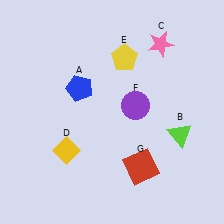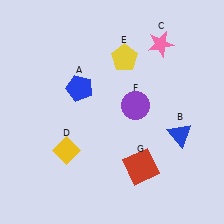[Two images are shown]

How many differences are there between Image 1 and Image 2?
There is 1 difference between the two images.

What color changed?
The triangle (B) changed from lime in Image 1 to blue in Image 2.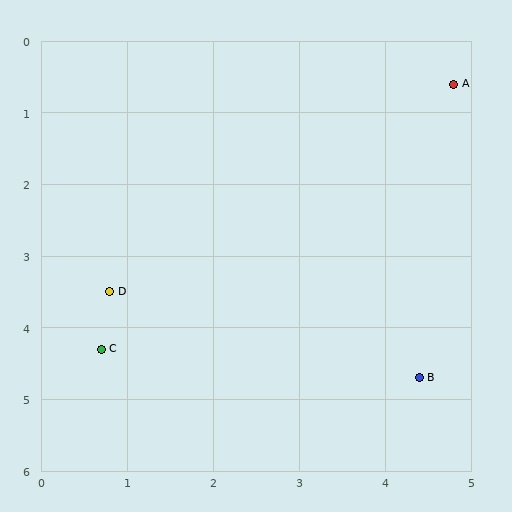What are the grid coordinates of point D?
Point D is at approximately (0.8, 3.5).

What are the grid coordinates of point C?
Point C is at approximately (0.7, 4.3).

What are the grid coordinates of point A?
Point A is at approximately (4.8, 0.6).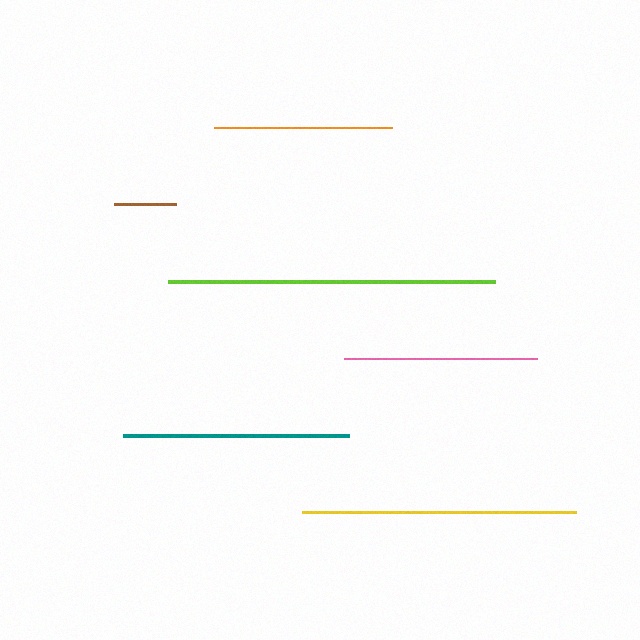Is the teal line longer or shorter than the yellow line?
The yellow line is longer than the teal line.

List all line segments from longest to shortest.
From longest to shortest: lime, yellow, teal, pink, orange, brown.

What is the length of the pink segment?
The pink segment is approximately 193 pixels long.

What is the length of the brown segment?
The brown segment is approximately 63 pixels long.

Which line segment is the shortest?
The brown line is the shortest at approximately 63 pixels.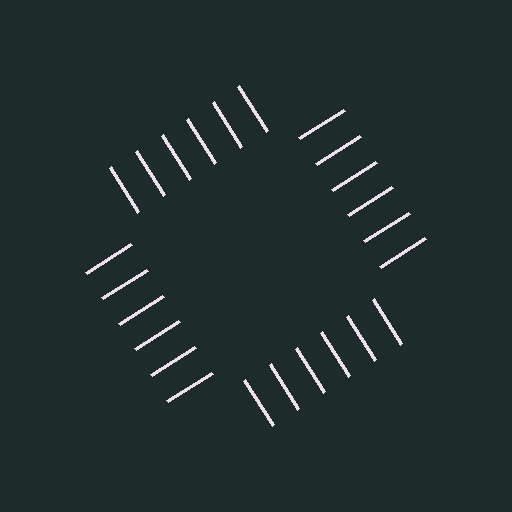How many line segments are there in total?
24 — 6 along each of the 4 edges.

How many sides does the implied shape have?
4 sides — the line-ends trace a square.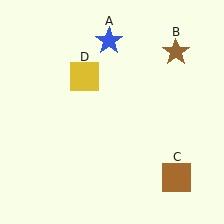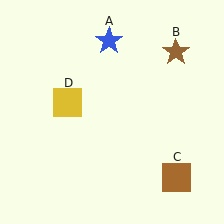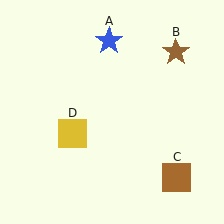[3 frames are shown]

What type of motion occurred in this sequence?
The yellow square (object D) rotated counterclockwise around the center of the scene.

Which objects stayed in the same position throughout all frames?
Blue star (object A) and brown star (object B) and brown square (object C) remained stationary.